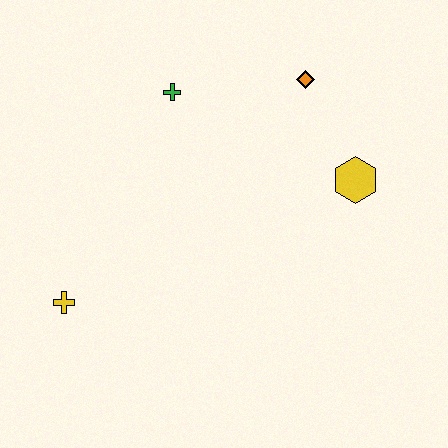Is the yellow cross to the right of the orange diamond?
No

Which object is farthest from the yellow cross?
The orange diamond is farthest from the yellow cross.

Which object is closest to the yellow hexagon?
The orange diamond is closest to the yellow hexagon.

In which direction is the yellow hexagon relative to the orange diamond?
The yellow hexagon is below the orange diamond.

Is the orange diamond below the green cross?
No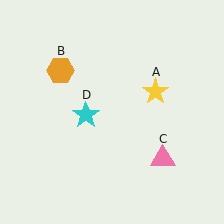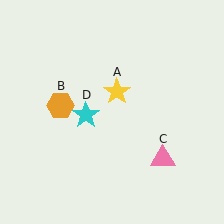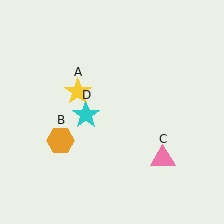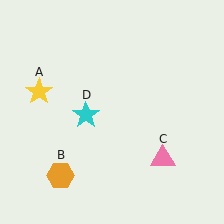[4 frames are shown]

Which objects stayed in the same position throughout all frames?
Pink triangle (object C) and cyan star (object D) remained stationary.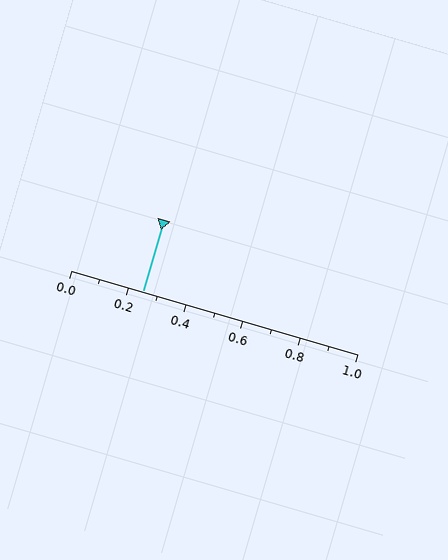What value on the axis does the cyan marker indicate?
The marker indicates approximately 0.25.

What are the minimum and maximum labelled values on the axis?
The axis runs from 0.0 to 1.0.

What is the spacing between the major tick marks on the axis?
The major ticks are spaced 0.2 apart.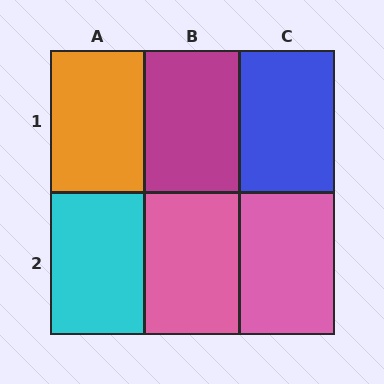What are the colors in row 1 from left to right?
Orange, magenta, blue.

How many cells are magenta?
1 cell is magenta.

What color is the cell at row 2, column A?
Cyan.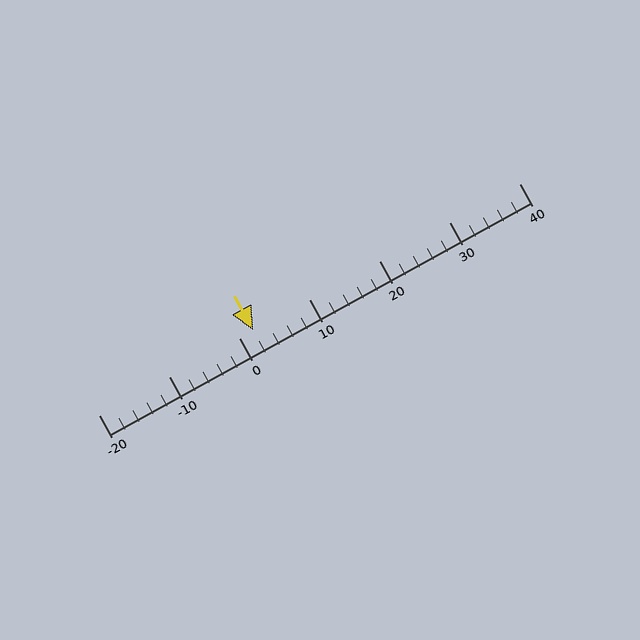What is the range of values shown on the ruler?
The ruler shows values from -20 to 40.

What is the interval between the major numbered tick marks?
The major tick marks are spaced 10 units apart.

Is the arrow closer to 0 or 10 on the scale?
The arrow is closer to 0.